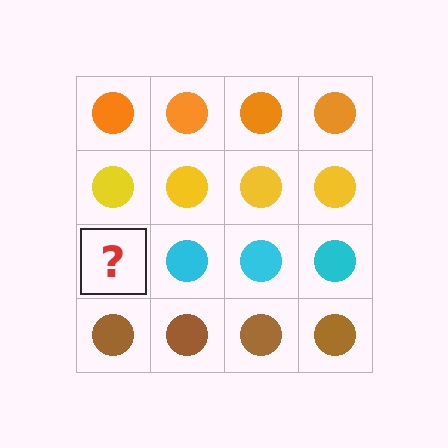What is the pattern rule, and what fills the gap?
The rule is that each row has a consistent color. The gap should be filled with a cyan circle.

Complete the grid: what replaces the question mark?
The question mark should be replaced with a cyan circle.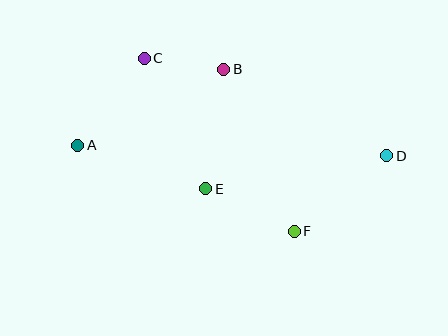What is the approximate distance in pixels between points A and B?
The distance between A and B is approximately 165 pixels.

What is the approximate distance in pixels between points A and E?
The distance between A and E is approximately 135 pixels.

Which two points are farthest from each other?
Points A and D are farthest from each other.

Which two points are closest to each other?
Points B and C are closest to each other.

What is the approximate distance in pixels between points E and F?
The distance between E and F is approximately 98 pixels.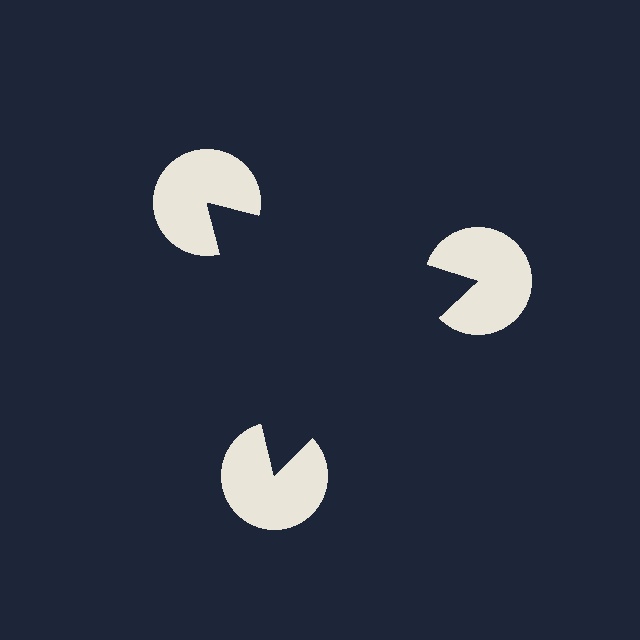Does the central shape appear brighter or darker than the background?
It typically appears slightly darker than the background, even though no actual brightness change is drawn.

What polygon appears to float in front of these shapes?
An illusory triangle — its edges are inferred from the aligned wedge cuts in the pac-man discs, not physically drawn.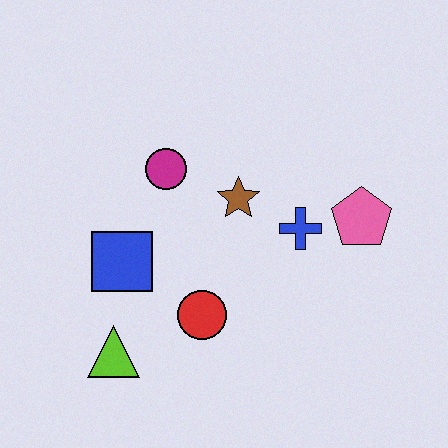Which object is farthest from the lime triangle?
The pink pentagon is farthest from the lime triangle.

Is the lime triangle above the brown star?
No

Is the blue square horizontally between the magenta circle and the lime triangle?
Yes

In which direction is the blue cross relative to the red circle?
The blue cross is to the right of the red circle.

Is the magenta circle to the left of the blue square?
No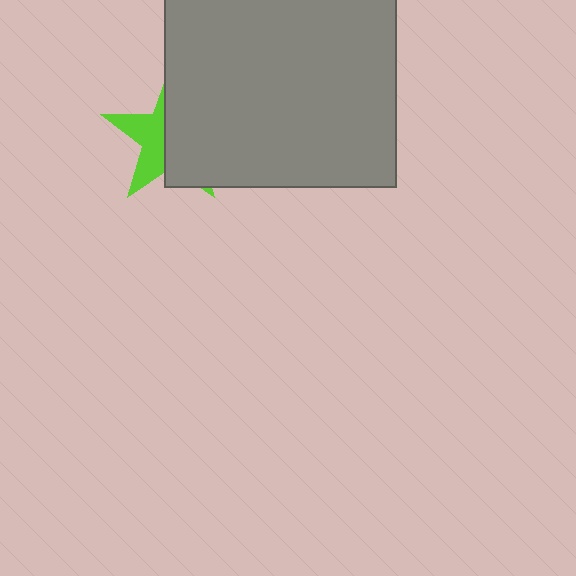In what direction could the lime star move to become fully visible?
The lime star could move left. That would shift it out from behind the gray square entirely.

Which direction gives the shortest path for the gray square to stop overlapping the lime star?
Moving right gives the shortest separation.